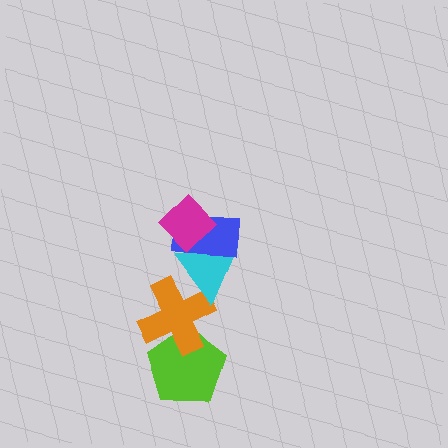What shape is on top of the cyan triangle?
The blue rectangle is on top of the cyan triangle.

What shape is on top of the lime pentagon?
The orange cross is on top of the lime pentagon.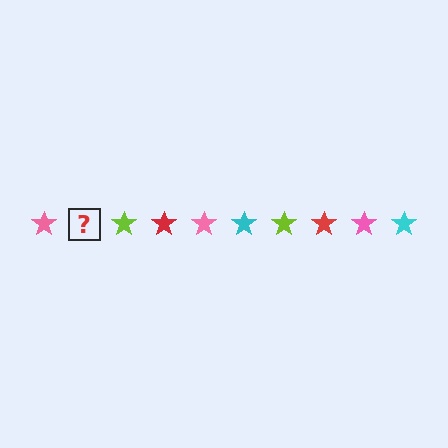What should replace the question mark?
The question mark should be replaced with a cyan star.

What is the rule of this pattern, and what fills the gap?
The rule is that the pattern cycles through pink, cyan, lime, red stars. The gap should be filled with a cyan star.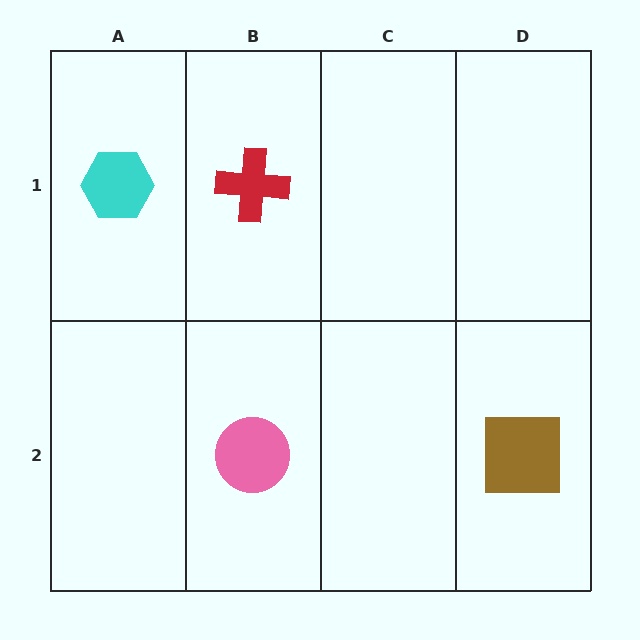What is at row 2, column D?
A brown square.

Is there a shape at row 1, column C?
No, that cell is empty.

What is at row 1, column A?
A cyan hexagon.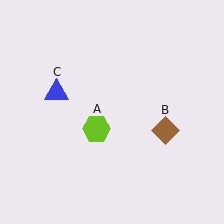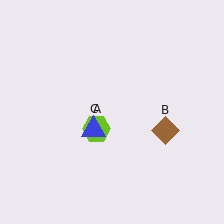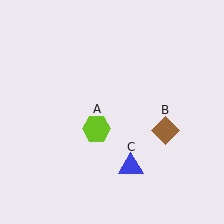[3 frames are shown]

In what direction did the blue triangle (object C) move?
The blue triangle (object C) moved down and to the right.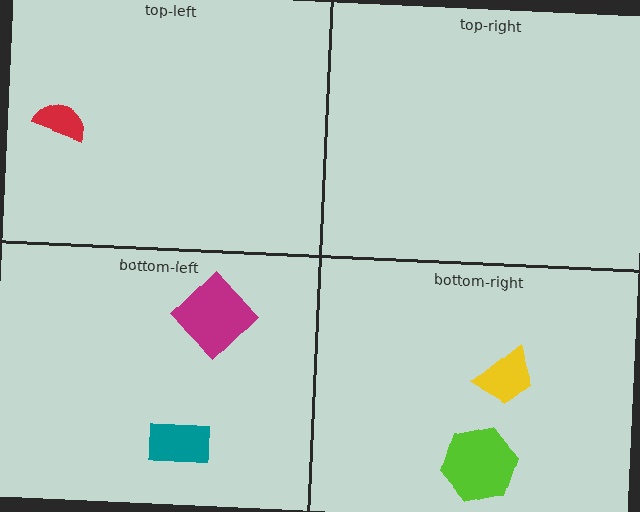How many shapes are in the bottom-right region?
2.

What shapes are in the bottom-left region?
The teal rectangle, the magenta diamond.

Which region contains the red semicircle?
The top-left region.